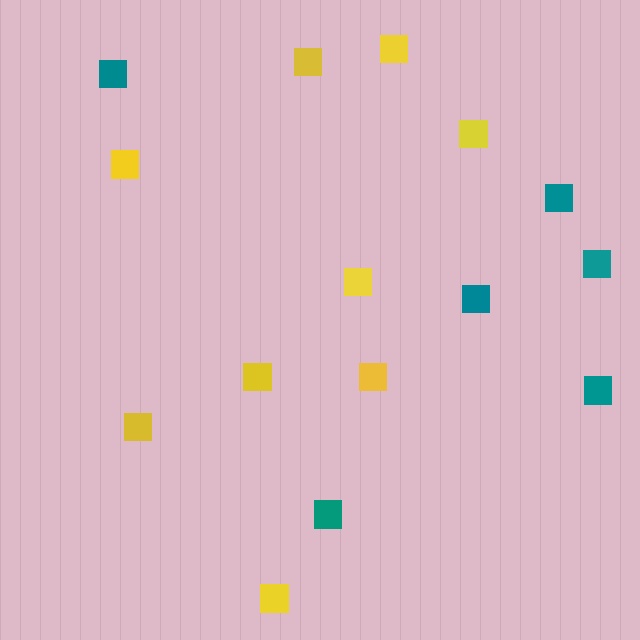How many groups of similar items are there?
There are 2 groups: one group of yellow squares (9) and one group of teal squares (6).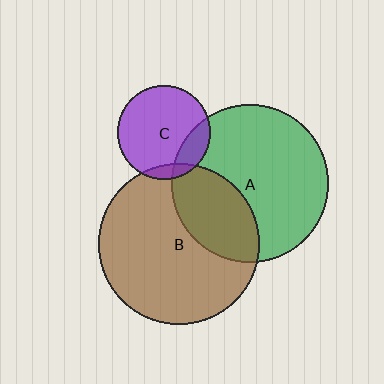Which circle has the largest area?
Circle B (brown).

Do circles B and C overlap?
Yes.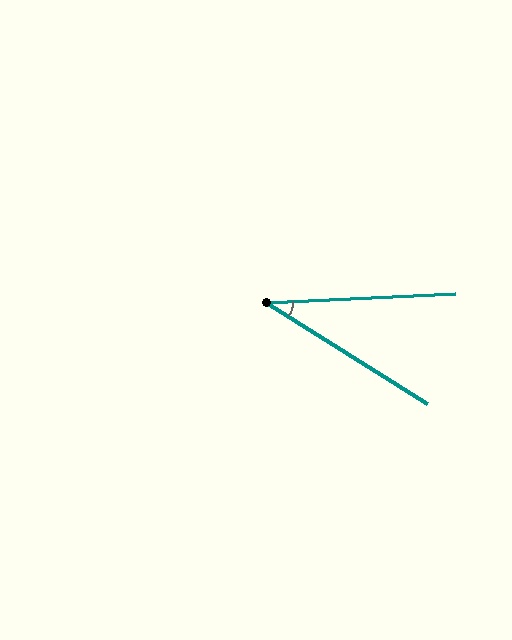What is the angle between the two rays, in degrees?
Approximately 35 degrees.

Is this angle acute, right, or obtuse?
It is acute.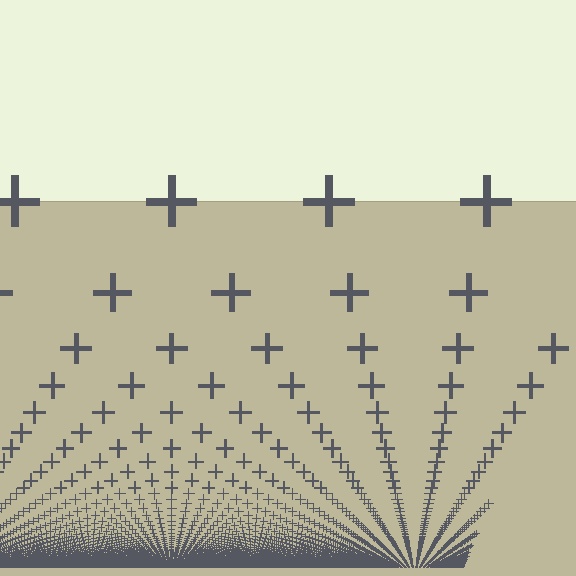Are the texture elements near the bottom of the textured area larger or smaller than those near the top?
Smaller. The gradient is inverted — elements near the bottom are smaller and denser.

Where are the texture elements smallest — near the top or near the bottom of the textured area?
Near the bottom.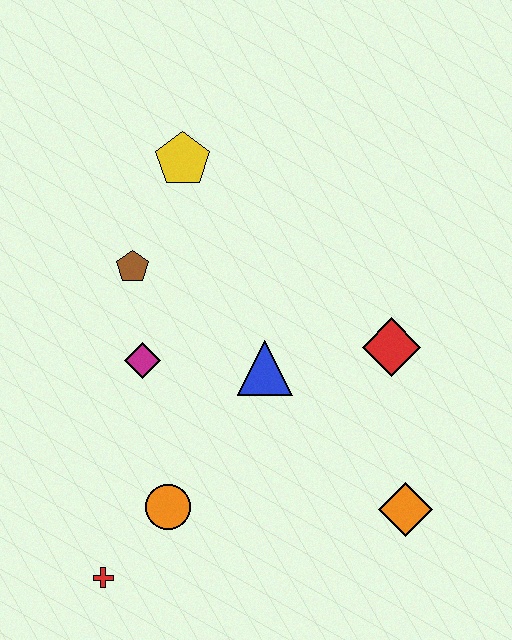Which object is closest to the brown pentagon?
The magenta diamond is closest to the brown pentagon.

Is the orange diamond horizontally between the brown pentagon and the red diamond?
No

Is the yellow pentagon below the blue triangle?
No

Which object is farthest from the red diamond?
The red cross is farthest from the red diamond.